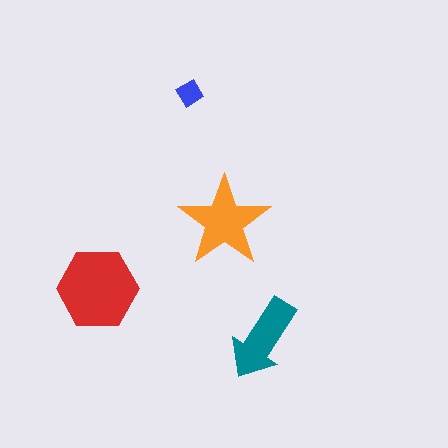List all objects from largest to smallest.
The red hexagon, the orange star, the teal arrow, the blue diamond.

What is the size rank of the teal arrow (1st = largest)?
3rd.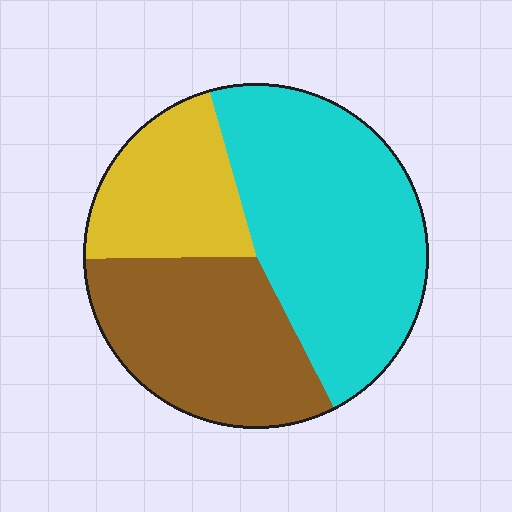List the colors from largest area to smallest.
From largest to smallest: cyan, brown, yellow.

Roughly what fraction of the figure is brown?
Brown covers about 30% of the figure.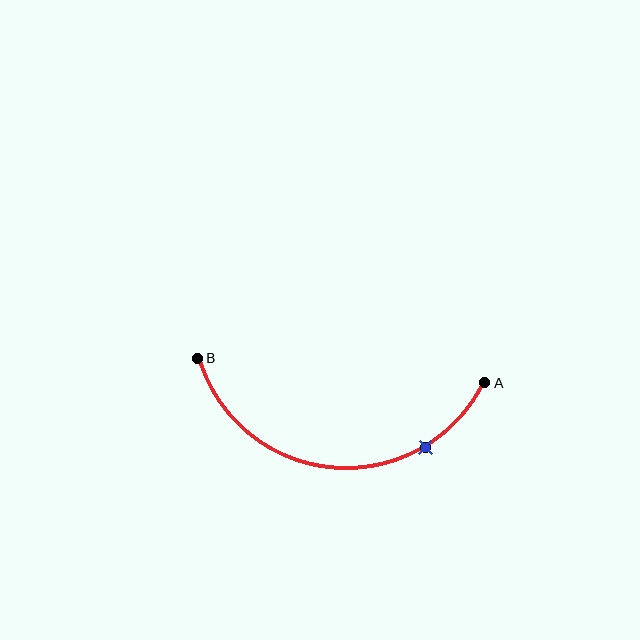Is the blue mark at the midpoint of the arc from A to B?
No. The blue mark lies on the arc but is closer to endpoint A. The arc midpoint would be at the point on the curve equidistant along the arc from both A and B.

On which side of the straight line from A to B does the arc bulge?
The arc bulges below the straight line connecting A and B.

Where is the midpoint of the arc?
The arc midpoint is the point on the curve farthest from the straight line joining A and B. It sits below that line.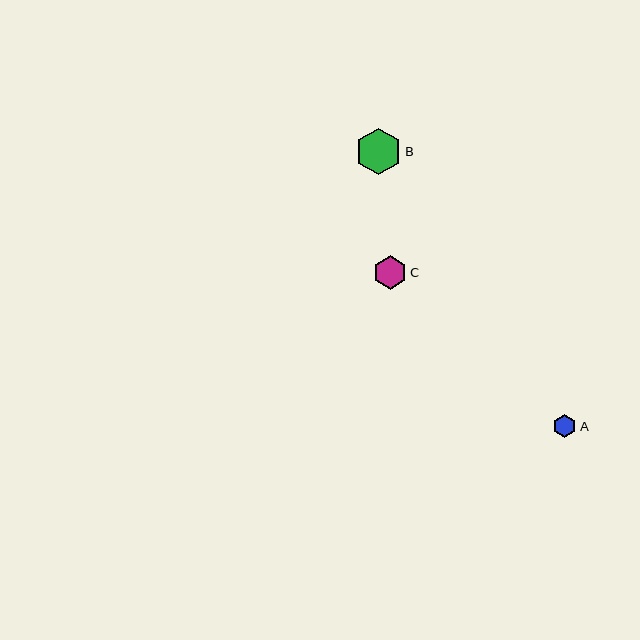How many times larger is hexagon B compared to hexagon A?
Hexagon B is approximately 1.9 times the size of hexagon A.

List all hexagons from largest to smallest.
From largest to smallest: B, C, A.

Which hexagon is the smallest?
Hexagon A is the smallest with a size of approximately 24 pixels.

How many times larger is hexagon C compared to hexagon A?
Hexagon C is approximately 1.4 times the size of hexagon A.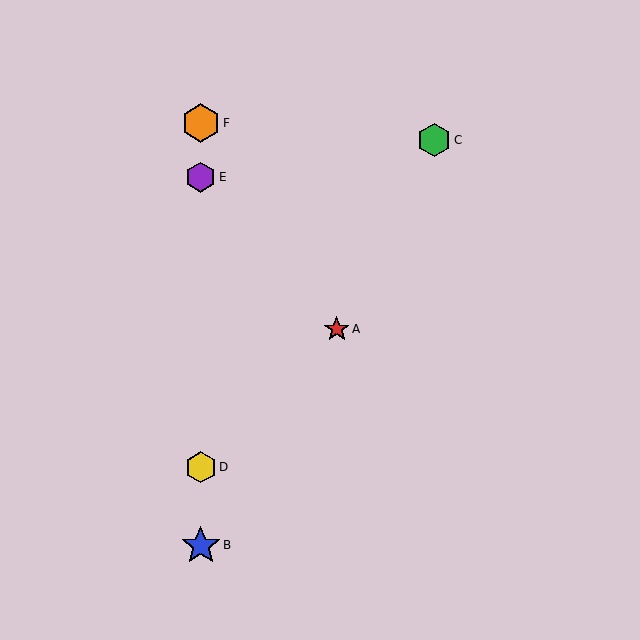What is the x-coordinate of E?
Object E is at x≈201.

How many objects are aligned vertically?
4 objects (B, D, E, F) are aligned vertically.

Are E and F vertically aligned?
Yes, both are at x≈201.